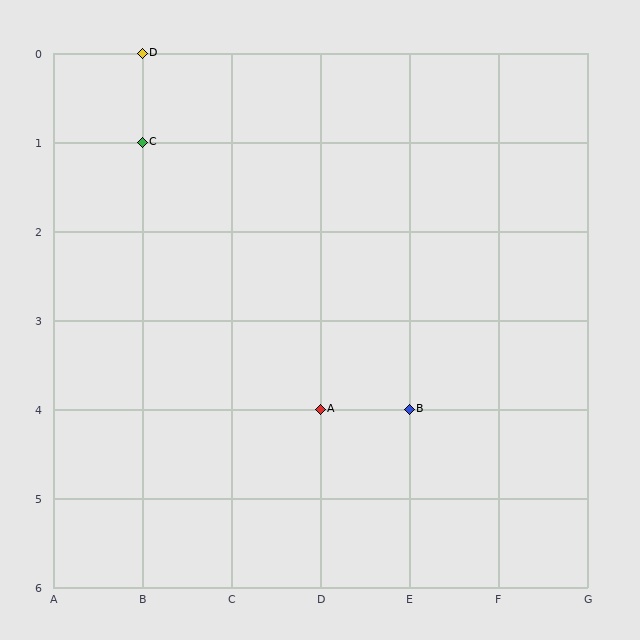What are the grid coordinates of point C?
Point C is at grid coordinates (B, 1).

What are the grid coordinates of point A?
Point A is at grid coordinates (D, 4).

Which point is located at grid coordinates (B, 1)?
Point C is at (B, 1).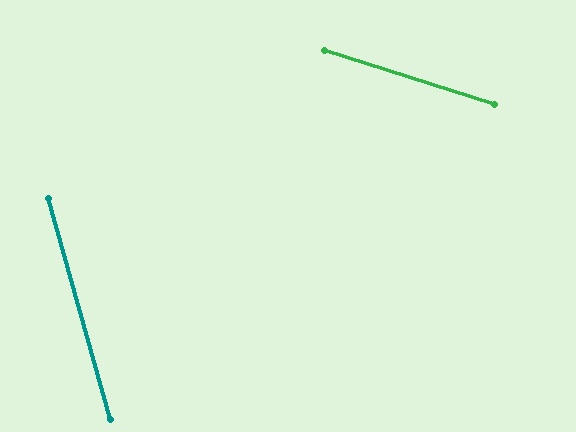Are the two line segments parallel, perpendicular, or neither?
Neither parallel nor perpendicular — they differ by about 57°.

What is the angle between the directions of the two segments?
Approximately 57 degrees.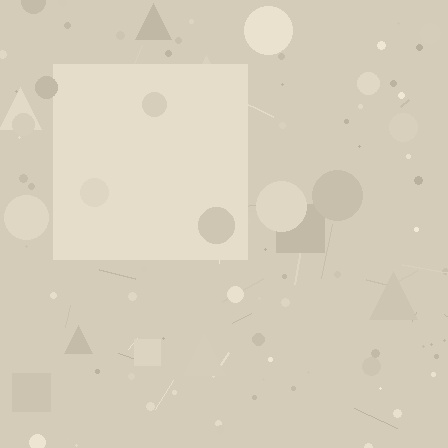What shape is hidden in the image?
A square is hidden in the image.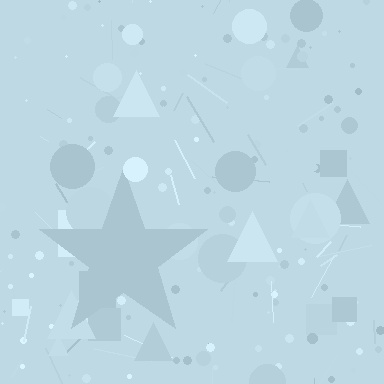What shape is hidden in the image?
A star is hidden in the image.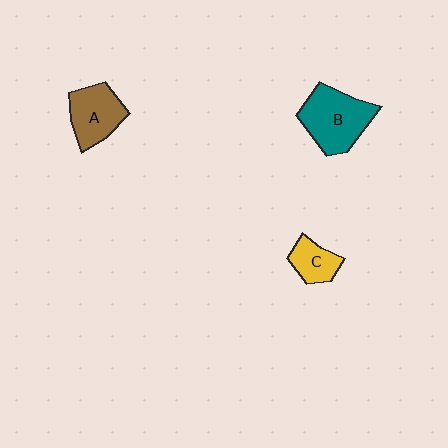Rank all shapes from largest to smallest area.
From largest to smallest: B (teal), A (brown), C (yellow).